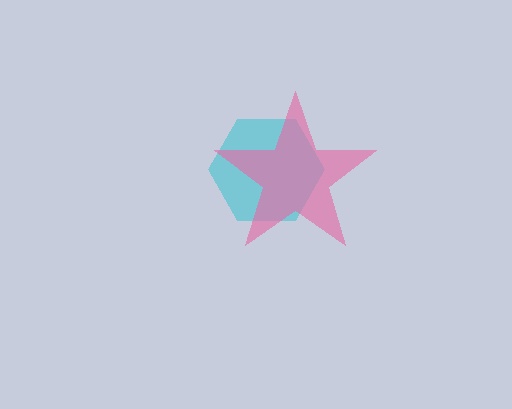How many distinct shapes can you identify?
There are 2 distinct shapes: a cyan hexagon, a pink star.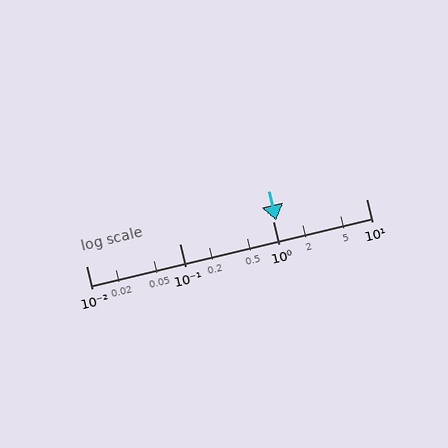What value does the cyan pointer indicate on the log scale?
The pointer indicates approximately 1.1.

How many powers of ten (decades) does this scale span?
The scale spans 3 decades, from 0.01 to 10.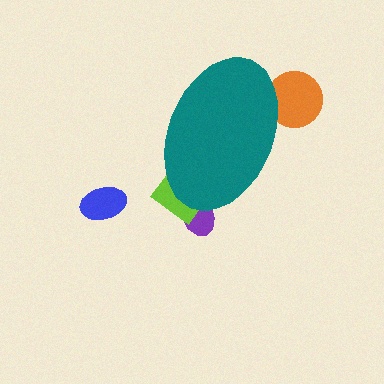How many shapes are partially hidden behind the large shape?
3 shapes are partially hidden.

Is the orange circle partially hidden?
Yes, the orange circle is partially hidden behind the teal ellipse.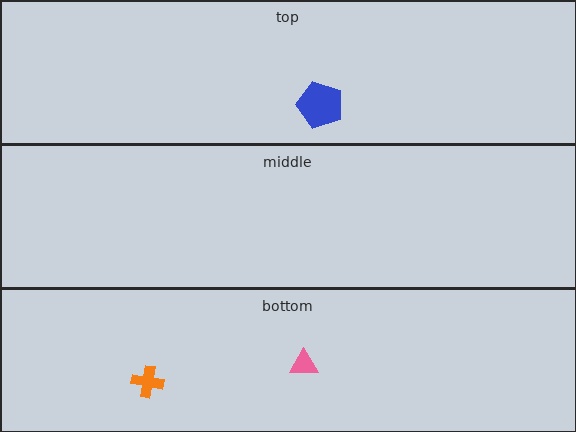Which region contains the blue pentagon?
The top region.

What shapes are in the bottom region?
The pink triangle, the orange cross.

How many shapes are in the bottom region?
2.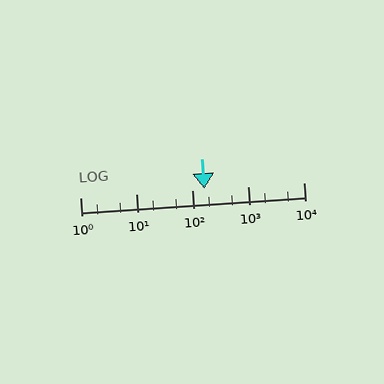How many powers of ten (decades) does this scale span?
The scale spans 4 decades, from 1 to 10000.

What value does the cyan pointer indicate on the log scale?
The pointer indicates approximately 170.